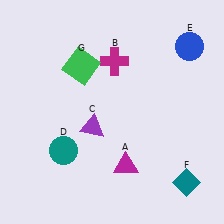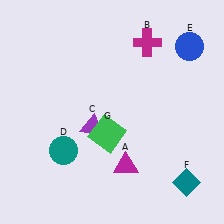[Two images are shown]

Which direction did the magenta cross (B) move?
The magenta cross (B) moved right.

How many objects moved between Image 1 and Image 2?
2 objects moved between the two images.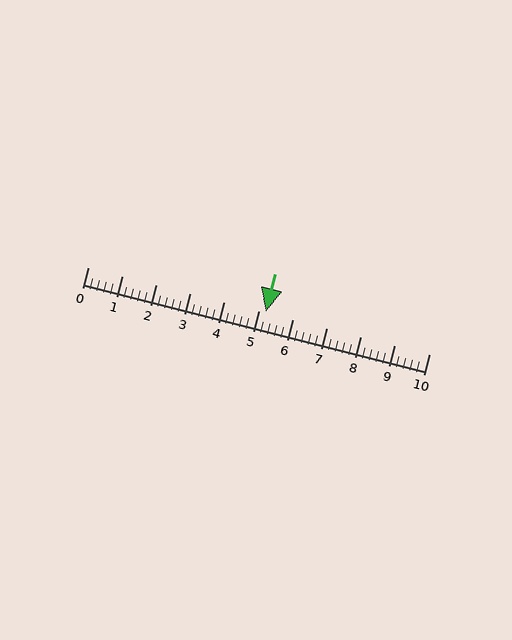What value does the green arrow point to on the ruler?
The green arrow points to approximately 5.2.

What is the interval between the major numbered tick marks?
The major tick marks are spaced 1 units apart.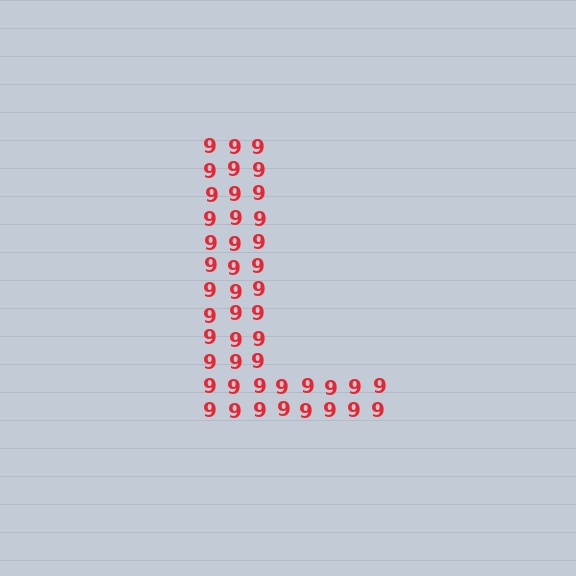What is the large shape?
The large shape is the letter L.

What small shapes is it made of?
It is made of small digit 9's.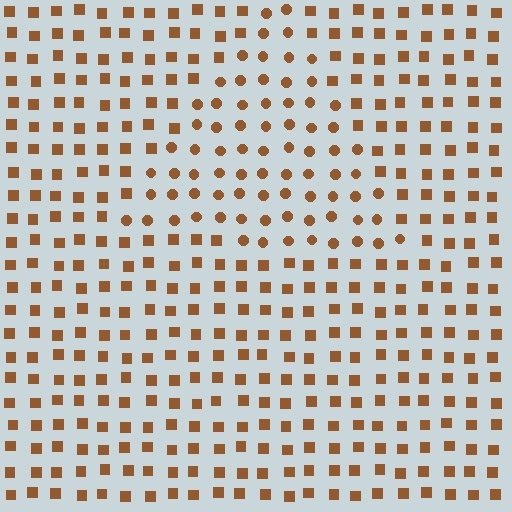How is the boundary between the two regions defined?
The boundary is defined by a change in element shape: circles inside vs. squares outside. All elements share the same color and spacing.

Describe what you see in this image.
The image is filled with small brown elements arranged in a uniform grid. A triangle-shaped region contains circles, while the surrounding area contains squares. The boundary is defined purely by the change in element shape.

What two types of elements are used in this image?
The image uses circles inside the triangle region and squares outside it.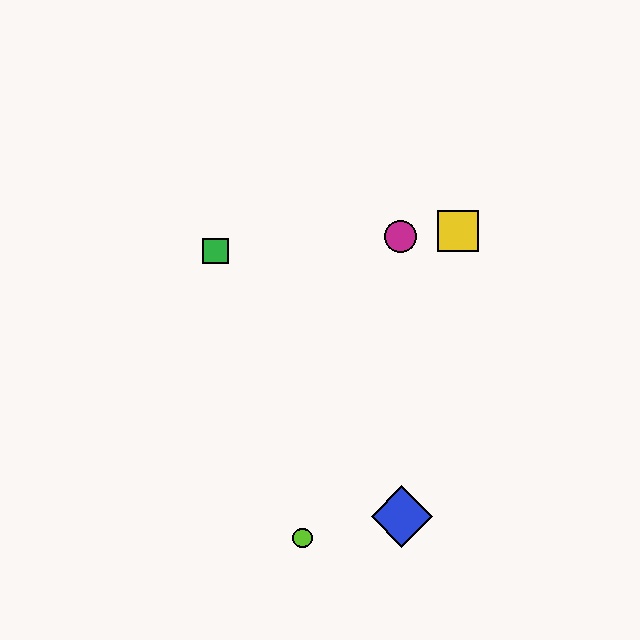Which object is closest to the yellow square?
The magenta circle is closest to the yellow square.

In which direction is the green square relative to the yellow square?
The green square is to the left of the yellow square.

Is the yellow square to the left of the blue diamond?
No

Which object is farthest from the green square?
The blue diamond is farthest from the green square.